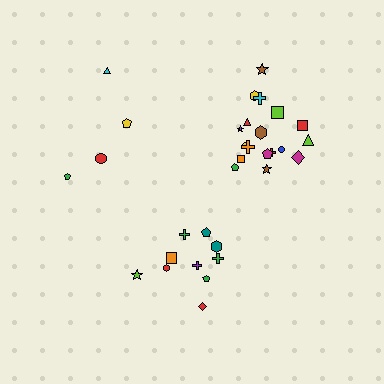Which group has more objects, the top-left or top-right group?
The top-right group.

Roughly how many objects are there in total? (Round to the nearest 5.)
Roughly 30 objects in total.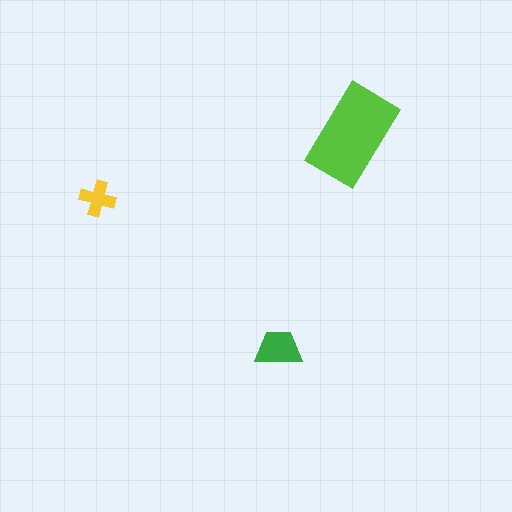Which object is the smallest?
The yellow cross.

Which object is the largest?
The lime rectangle.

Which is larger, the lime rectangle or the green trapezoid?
The lime rectangle.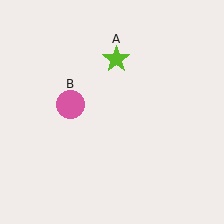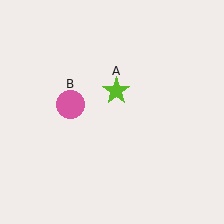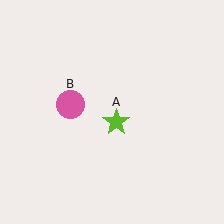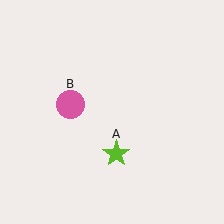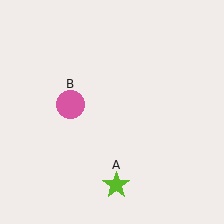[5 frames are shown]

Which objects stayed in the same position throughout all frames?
Pink circle (object B) remained stationary.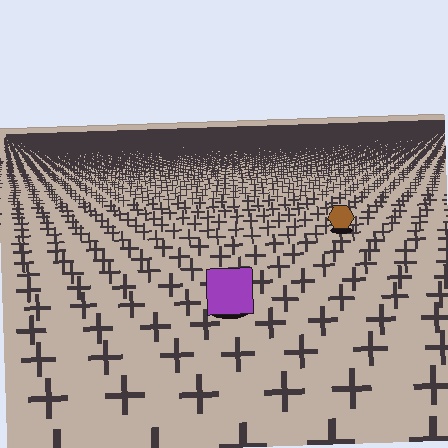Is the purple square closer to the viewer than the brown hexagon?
Yes. The purple square is closer — you can tell from the texture gradient: the ground texture is coarser near it.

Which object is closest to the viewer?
The purple square is closest. The texture marks near it are larger and more spread out.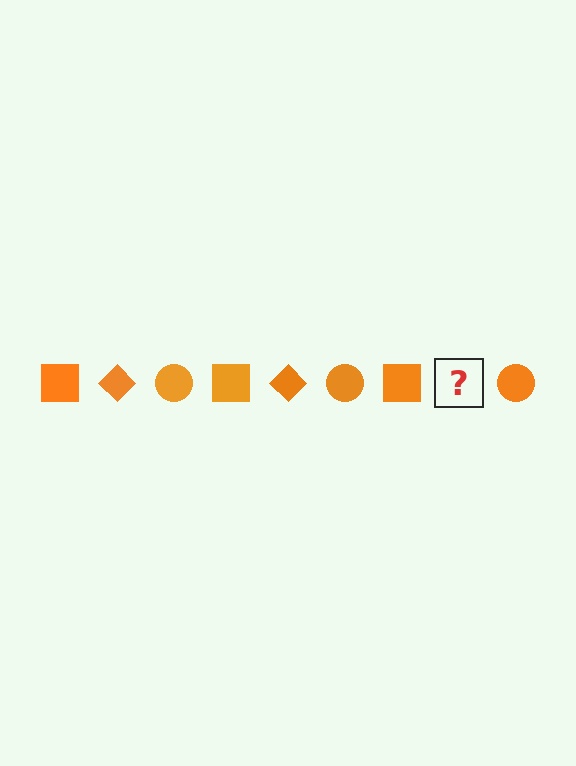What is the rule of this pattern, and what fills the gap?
The rule is that the pattern cycles through square, diamond, circle shapes in orange. The gap should be filled with an orange diamond.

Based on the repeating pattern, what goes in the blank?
The blank should be an orange diamond.